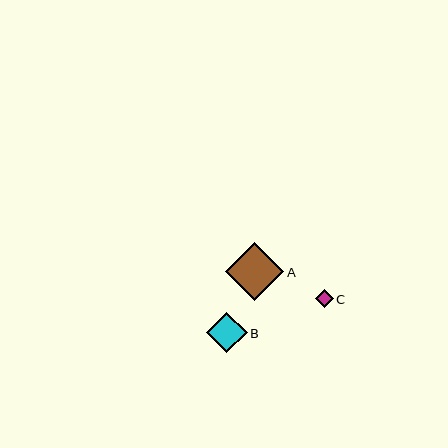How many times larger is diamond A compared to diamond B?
Diamond A is approximately 1.4 times the size of diamond B.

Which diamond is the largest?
Diamond A is the largest with a size of approximately 58 pixels.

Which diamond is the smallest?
Diamond C is the smallest with a size of approximately 18 pixels.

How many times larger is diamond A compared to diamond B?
Diamond A is approximately 1.4 times the size of diamond B.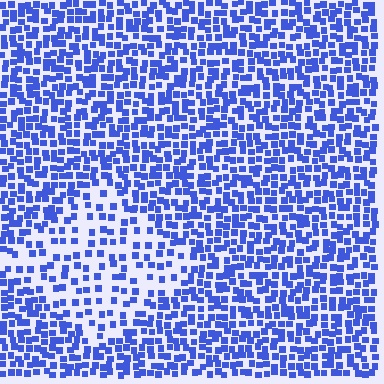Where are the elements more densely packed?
The elements are more densely packed outside the diamond boundary.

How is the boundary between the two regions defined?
The boundary is defined by a change in element density (approximately 2.1x ratio). All elements are the same color, size, and shape.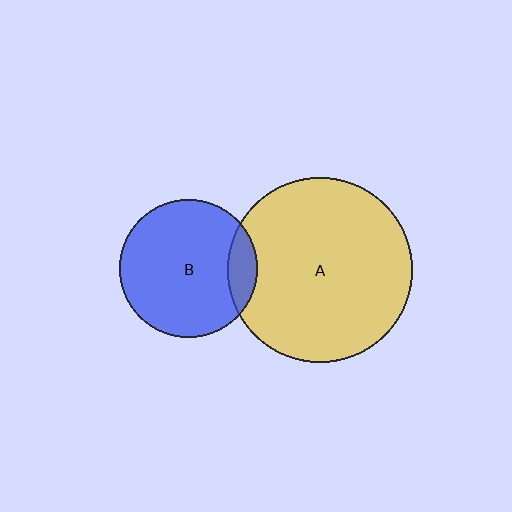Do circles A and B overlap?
Yes.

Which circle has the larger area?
Circle A (yellow).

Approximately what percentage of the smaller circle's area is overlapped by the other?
Approximately 15%.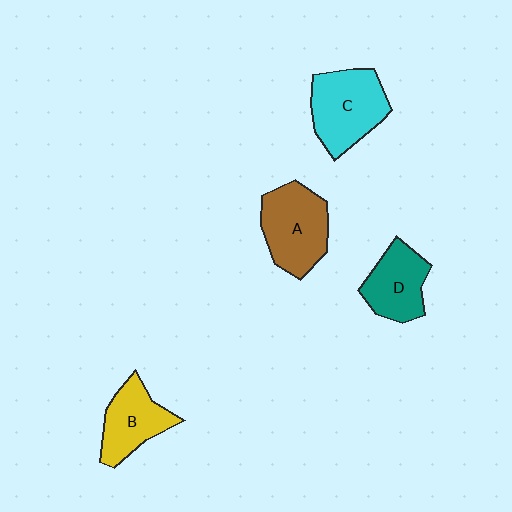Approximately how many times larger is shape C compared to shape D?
Approximately 1.3 times.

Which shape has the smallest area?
Shape D (teal).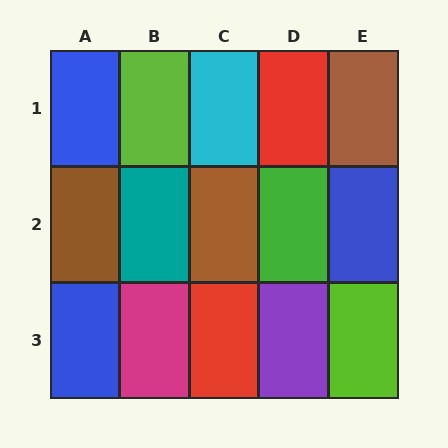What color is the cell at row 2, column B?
Teal.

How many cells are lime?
2 cells are lime.